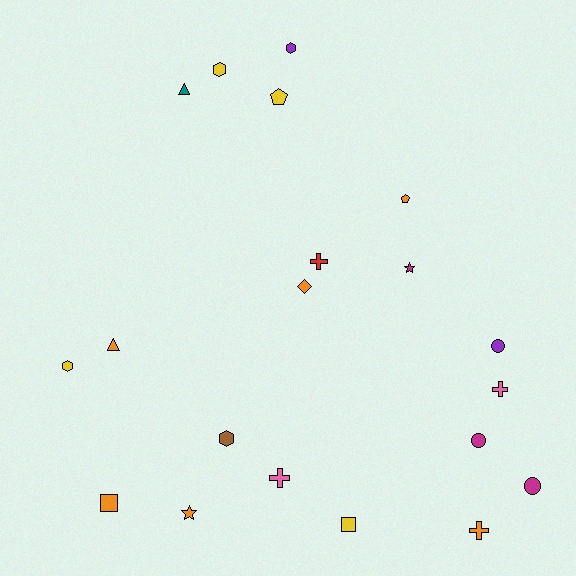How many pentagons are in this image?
There are 2 pentagons.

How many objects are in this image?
There are 20 objects.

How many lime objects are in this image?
There are no lime objects.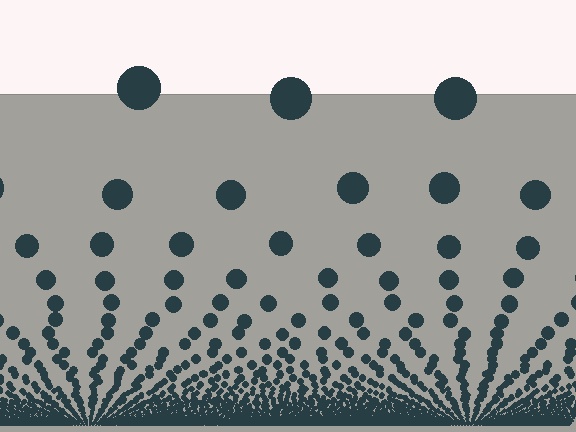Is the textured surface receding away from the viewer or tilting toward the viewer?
The surface appears to tilt toward the viewer. Texture elements get larger and sparser toward the top.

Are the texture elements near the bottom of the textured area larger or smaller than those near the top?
Smaller. The gradient is inverted — elements near the bottom are smaller and denser.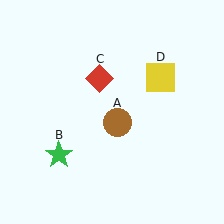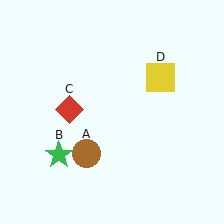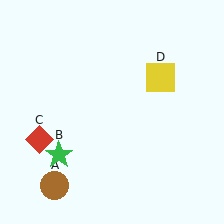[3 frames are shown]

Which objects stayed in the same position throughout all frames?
Green star (object B) and yellow square (object D) remained stationary.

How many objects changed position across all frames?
2 objects changed position: brown circle (object A), red diamond (object C).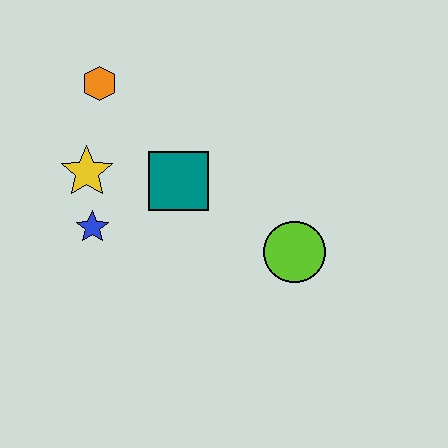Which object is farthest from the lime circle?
The orange hexagon is farthest from the lime circle.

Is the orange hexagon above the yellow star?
Yes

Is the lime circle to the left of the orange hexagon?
No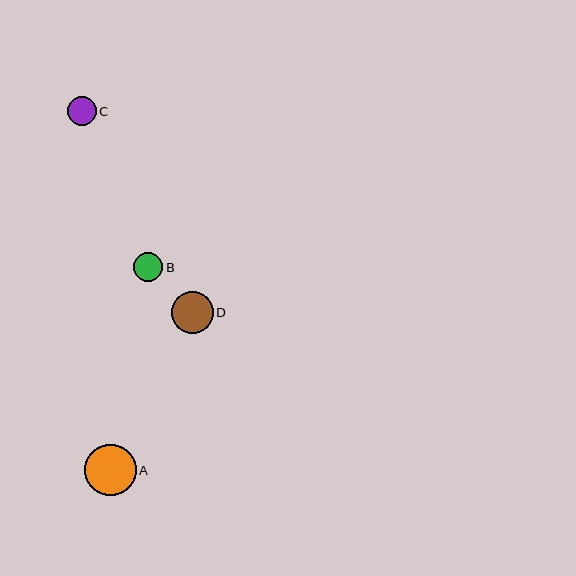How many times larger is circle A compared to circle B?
Circle A is approximately 1.8 times the size of circle B.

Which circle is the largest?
Circle A is the largest with a size of approximately 51 pixels.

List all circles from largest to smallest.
From largest to smallest: A, D, B, C.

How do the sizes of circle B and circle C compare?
Circle B and circle C are approximately the same size.